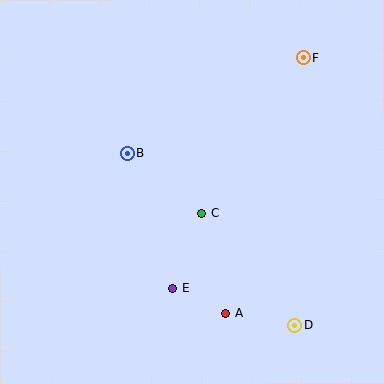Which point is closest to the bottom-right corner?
Point D is closest to the bottom-right corner.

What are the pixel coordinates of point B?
Point B is at (127, 154).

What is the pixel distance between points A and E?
The distance between A and E is 59 pixels.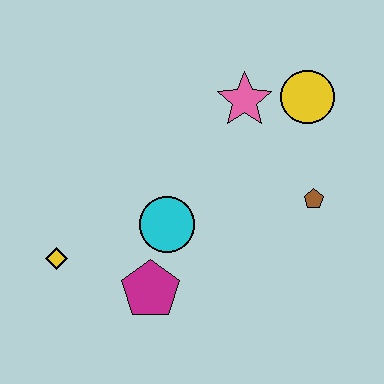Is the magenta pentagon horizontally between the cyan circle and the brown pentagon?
No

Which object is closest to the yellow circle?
The pink star is closest to the yellow circle.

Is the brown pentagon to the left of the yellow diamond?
No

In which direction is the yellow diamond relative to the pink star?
The yellow diamond is to the left of the pink star.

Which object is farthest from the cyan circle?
The yellow circle is farthest from the cyan circle.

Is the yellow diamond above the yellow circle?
No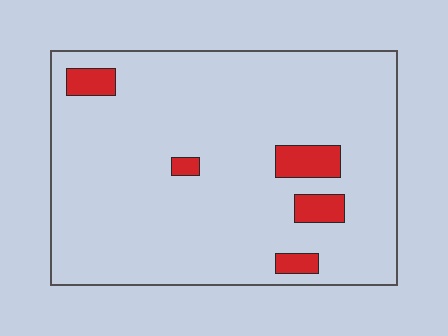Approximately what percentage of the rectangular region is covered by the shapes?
Approximately 10%.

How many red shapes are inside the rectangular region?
5.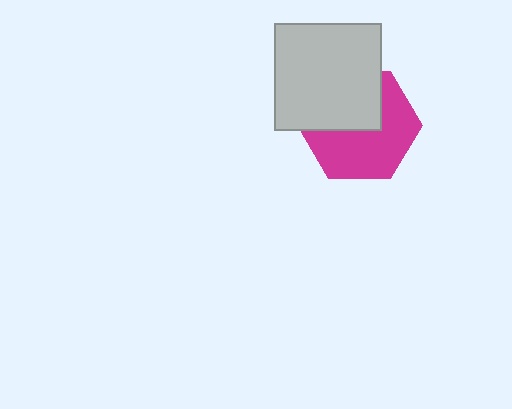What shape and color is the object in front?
The object in front is a light gray square.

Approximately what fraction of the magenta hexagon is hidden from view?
Roughly 41% of the magenta hexagon is hidden behind the light gray square.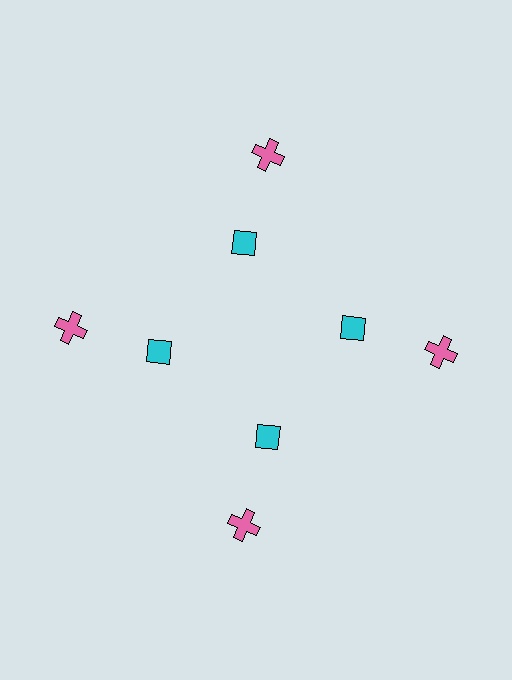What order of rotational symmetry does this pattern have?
This pattern has 4-fold rotational symmetry.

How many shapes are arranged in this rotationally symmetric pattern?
There are 8 shapes, arranged in 4 groups of 2.